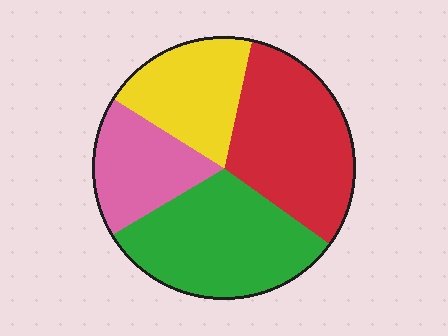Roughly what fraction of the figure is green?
Green takes up about one third (1/3) of the figure.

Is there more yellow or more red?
Red.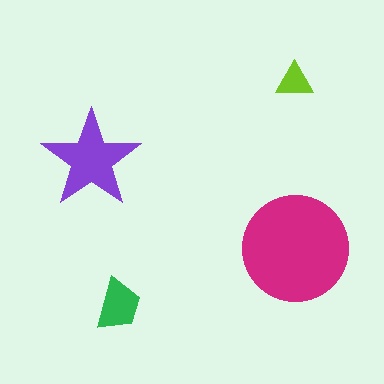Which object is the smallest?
The lime triangle.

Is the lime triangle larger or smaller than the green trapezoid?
Smaller.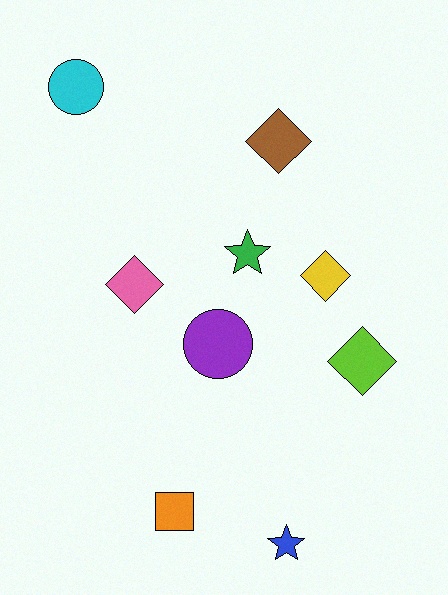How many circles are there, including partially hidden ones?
There are 2 circles.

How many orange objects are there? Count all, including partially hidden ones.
There is 1 orange object.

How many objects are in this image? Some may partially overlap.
There are 9 objects.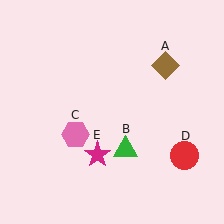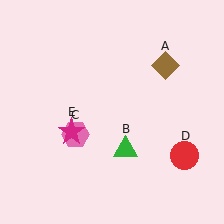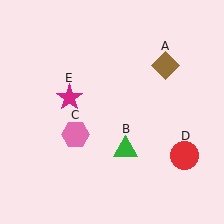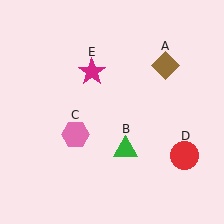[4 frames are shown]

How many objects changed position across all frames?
1 object changed position: magenta star (object E).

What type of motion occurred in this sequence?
The magenta star (object E) rotated clockwise around the center of the scene.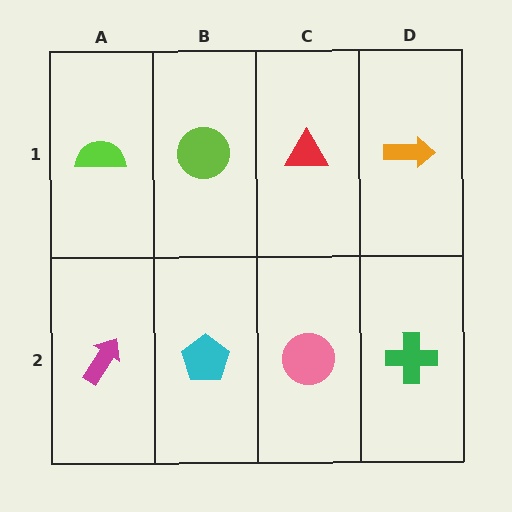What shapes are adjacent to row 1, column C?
A pink circle (row 2, column C), a lime circle (row 1, column B), an orange arrow (row 1, column D).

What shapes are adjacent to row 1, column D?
A green cross (row 2, column D), a red triangle (row 1, column C).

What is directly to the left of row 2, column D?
A pink circle.